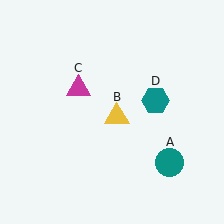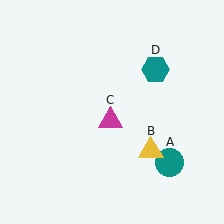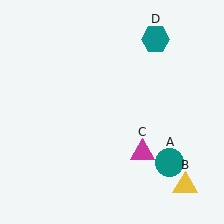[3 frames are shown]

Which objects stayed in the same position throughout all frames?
Teal circle (object A) remained stationary.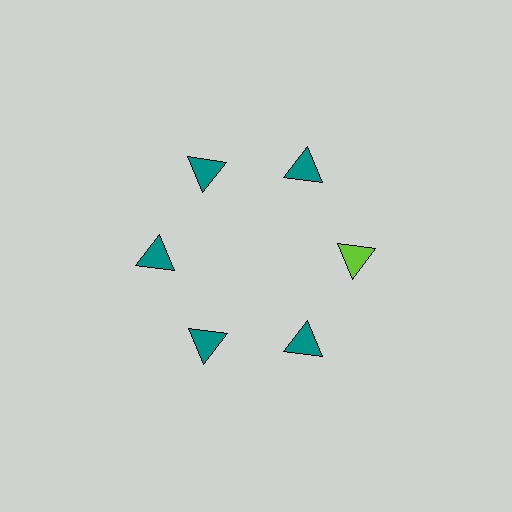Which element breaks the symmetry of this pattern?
The lime triangle at roughly the 3 o'clock position breaks the symmetry. All other shapes are teal triangles.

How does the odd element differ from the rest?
It has a different color: lime instead of teal.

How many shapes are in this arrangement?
There are 6 shapes arranged in a ring pattern.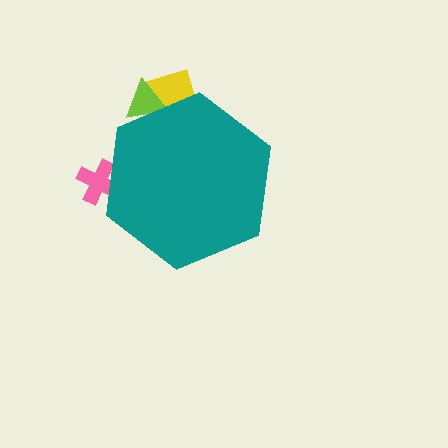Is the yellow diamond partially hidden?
Yes, the yellow diamond is partially hidden behind the teal hexagon.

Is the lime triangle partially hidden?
Yes, the lime triangle is partially hidden behind the teal hexagon.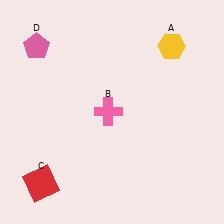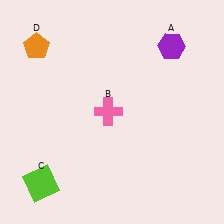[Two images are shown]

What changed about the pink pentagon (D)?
In Image 1, D is pink. In Image 2, it changed to orange.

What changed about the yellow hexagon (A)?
In Image 1, A is yellow. In Image 2, it changed to purple.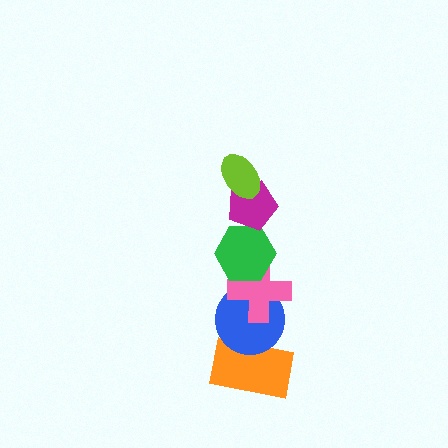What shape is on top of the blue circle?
The pink cross is on top of the blue circle.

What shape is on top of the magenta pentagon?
The lime ellipse is on top of the magenta pentagon.